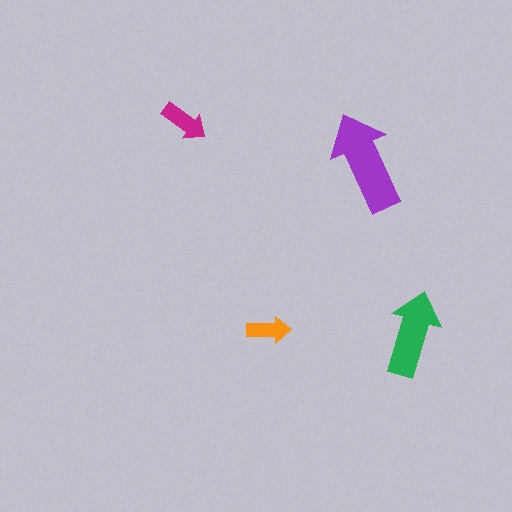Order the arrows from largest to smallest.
the purple one, the green one, the magenta one, the orange one.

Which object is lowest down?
The green arrow is bottommost.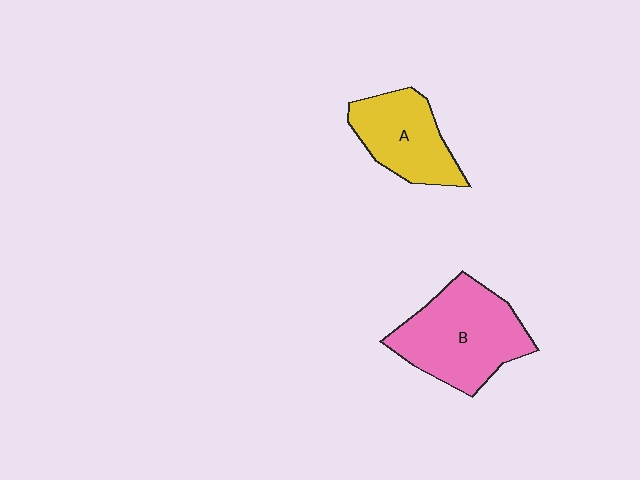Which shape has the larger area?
Shape B (pink).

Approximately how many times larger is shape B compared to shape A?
Approximately 1.4 times.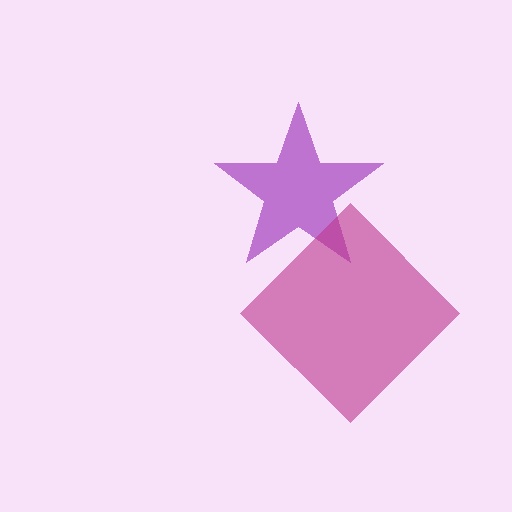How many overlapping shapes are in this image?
There are 2 overlapping shapes in the image.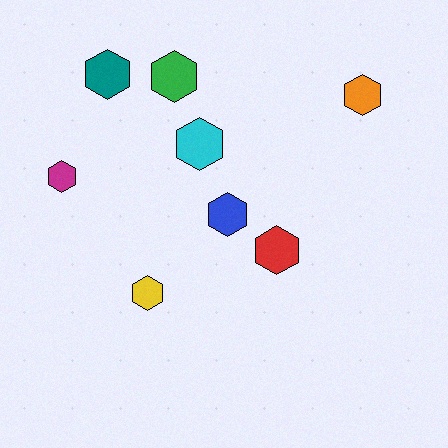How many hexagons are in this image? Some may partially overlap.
There are 8 hexagons.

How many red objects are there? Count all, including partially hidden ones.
There is 1 red object.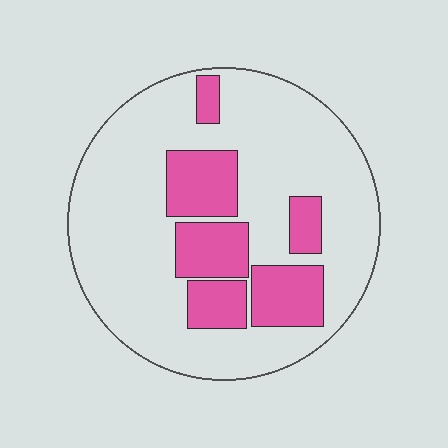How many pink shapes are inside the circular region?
6.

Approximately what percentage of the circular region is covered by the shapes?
Approximately 25%.